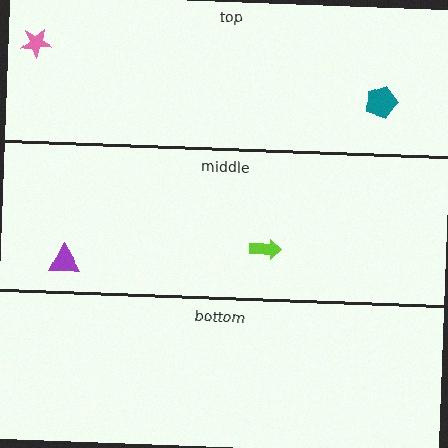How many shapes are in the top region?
2.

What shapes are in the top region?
The pink star, the teal pentagon.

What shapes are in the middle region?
The purple triangle, the lime arrow.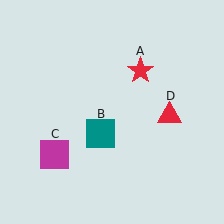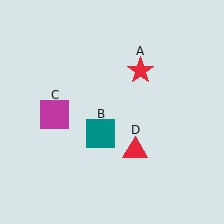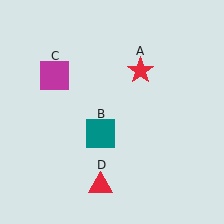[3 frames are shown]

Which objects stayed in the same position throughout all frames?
Red star (object A) and teal square (object B) remained stationary.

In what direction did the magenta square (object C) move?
The magenta square (object C) moved up.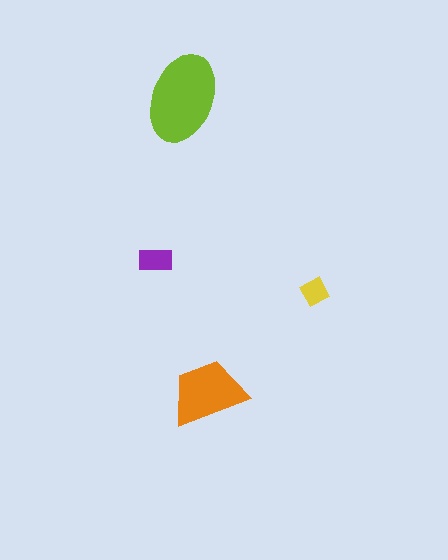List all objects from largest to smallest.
The lime ellipse, the orange trapezoid, the purple rectangle, the yellow diamond.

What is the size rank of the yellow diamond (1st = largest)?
4th.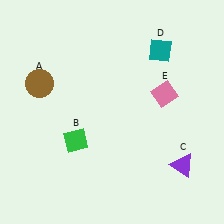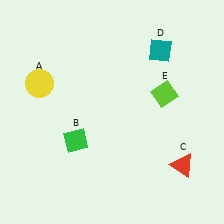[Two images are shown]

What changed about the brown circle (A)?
In Image 1, A is brown. In Image 2, it changed to yellow.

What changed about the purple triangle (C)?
In Image 1, C is purple. In Image 2, it changed to red.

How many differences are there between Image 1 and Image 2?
There are 3 differences between the two images.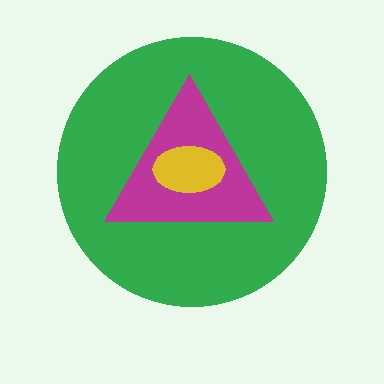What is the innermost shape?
The yellow ellipse.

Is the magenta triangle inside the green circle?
Yes.